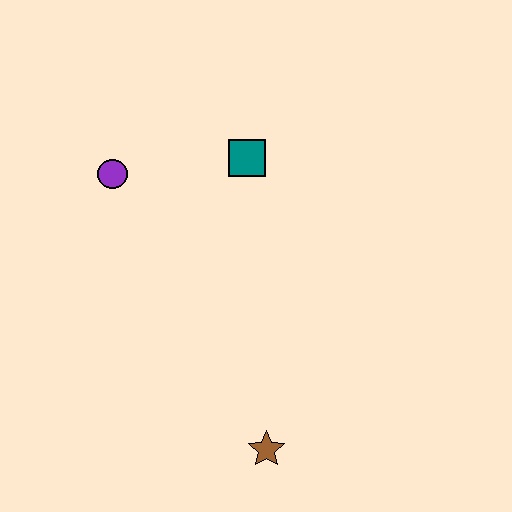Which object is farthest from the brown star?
The purple circle is farthest from the brown star.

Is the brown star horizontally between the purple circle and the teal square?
No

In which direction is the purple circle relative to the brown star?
The purple circle is above the brown star.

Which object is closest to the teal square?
The purple circle is closest to the teal square.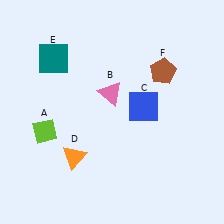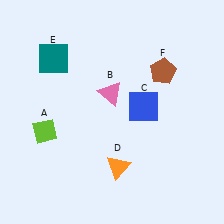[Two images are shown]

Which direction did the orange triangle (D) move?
The orange triangle (D) moved right.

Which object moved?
The orange triangle (D) moved right.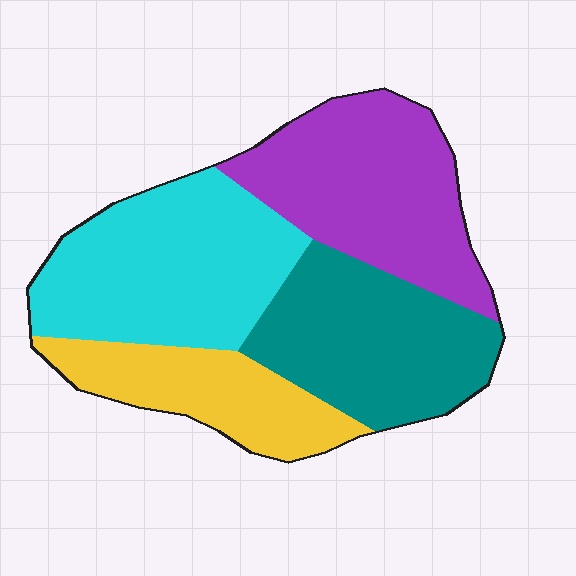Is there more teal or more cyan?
Cyan.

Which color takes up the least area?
Yellow, at roughly 15%.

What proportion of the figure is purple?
Purple takes up about one quarter (1/4) of the figure.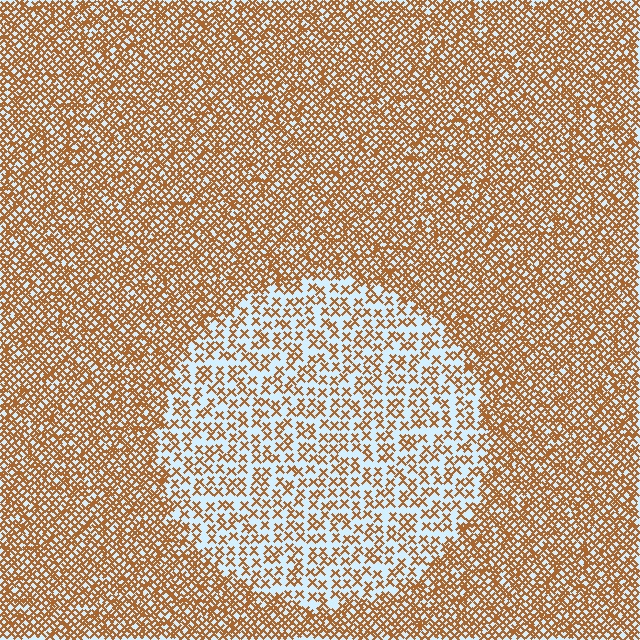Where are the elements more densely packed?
The elements are more densely packed outside the circle boundary.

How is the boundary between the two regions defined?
The boundary is defined by a change in element density (approximately 2.3x ratio). All elements are the same color, size, and shape.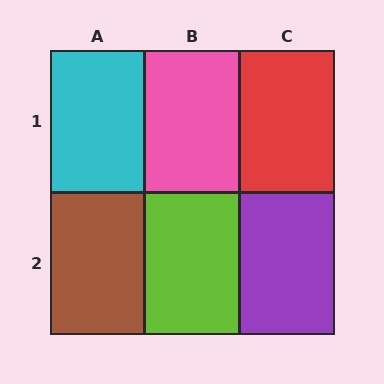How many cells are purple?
1 cell is purple.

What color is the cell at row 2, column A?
Brown.